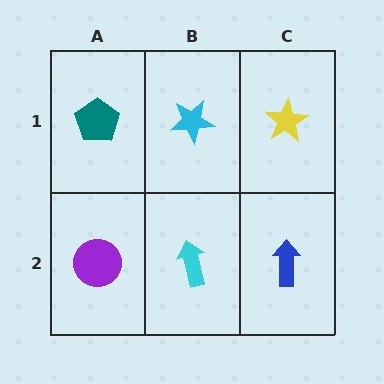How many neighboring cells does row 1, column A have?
2.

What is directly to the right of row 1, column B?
A yellow star.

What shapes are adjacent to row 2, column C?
A yellow star (row 1, column C), a cyan arrow (row 2, column B).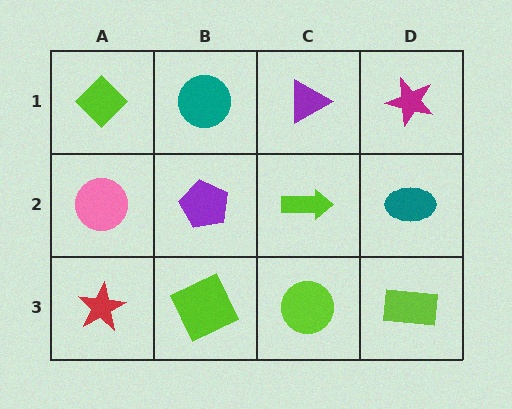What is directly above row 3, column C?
A lime arrow.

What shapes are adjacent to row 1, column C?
A lime arrow (row 2, column C), a teal circle (row 1, column B), a magenta star (row 1, column D).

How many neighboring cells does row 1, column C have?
3.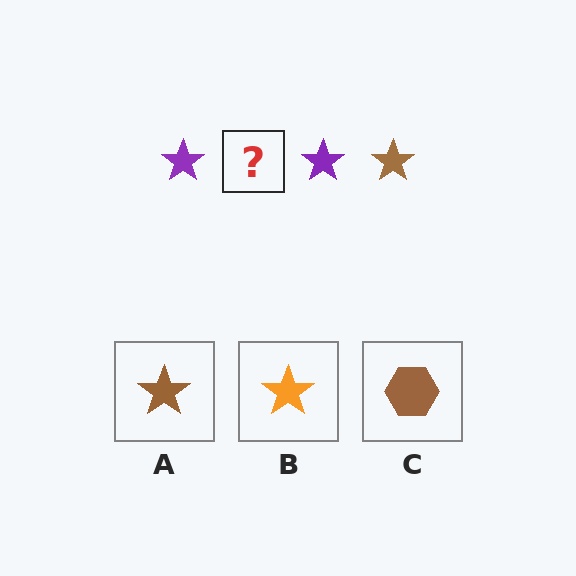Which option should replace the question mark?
Option A.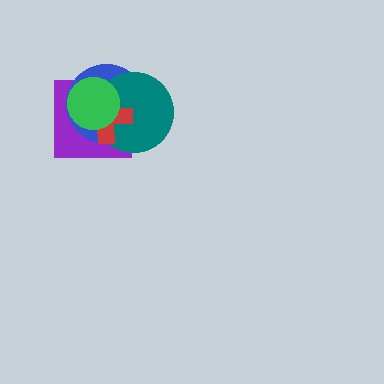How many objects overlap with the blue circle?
4 objects overlap with the blue circle.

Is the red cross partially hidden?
Yes, it is partially covered by another shape.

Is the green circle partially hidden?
No, no other shape covers it.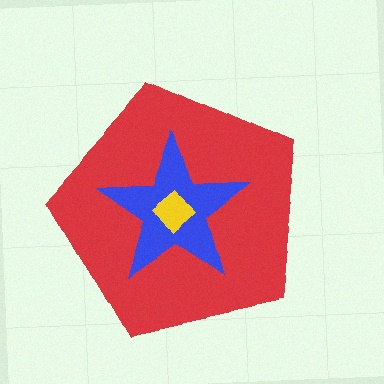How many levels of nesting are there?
3.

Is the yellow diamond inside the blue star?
Yes.